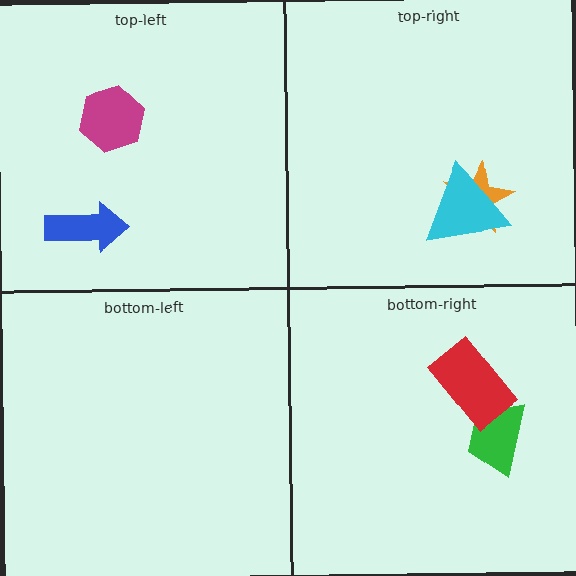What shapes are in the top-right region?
The orange star, the cyan triangle.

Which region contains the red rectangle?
The bottom-right region.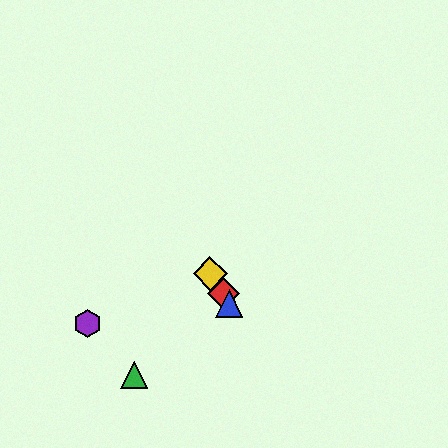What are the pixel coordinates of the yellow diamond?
The yellow diamond is at (210, 274).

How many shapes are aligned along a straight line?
3 shapes (the red diamond, the blue triangle, the yellow diamond) are aligned along a straight line.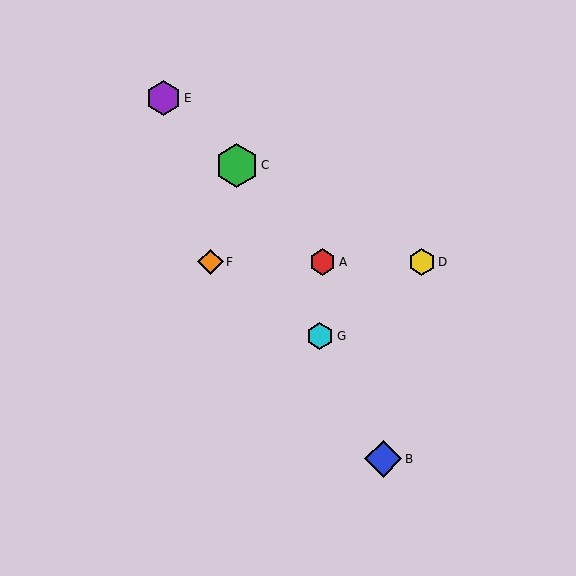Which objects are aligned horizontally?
Objects A, D, F are aligned horizontally.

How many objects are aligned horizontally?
3 objects (A, D, F) are aligned horizontally.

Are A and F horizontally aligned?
Yes, both are at y≈262.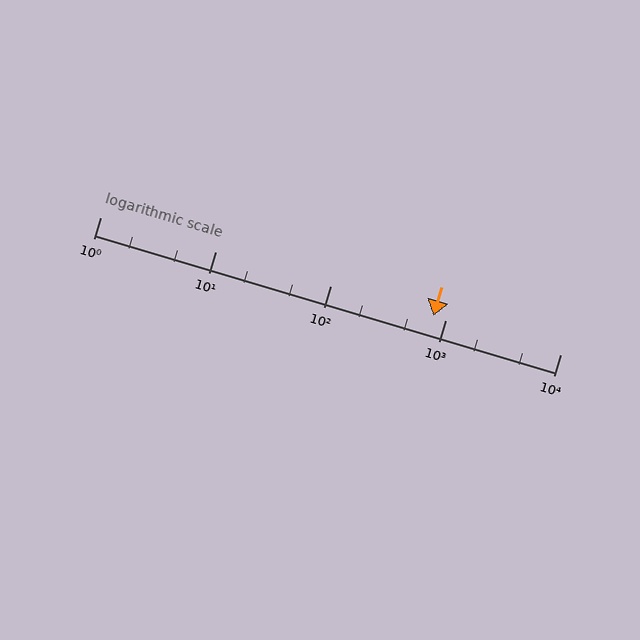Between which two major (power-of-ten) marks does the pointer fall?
The pointer is between 100 and 1000.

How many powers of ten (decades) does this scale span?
The scale spans 4 decades, from 1 to 10000.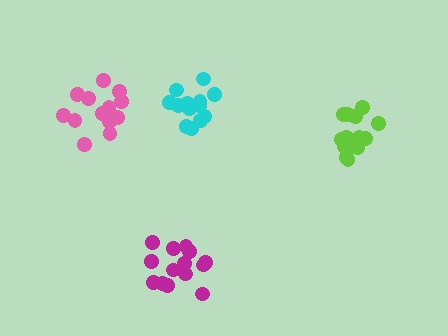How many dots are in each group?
Group 1: 14 dots, Group 2: 13 dots, Group 3: 14 dots, Group 4: 15 dots (56 total).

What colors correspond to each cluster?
The clusters are colored: magenta, pink, cyan, lime.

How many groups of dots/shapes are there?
There are 4 groups.